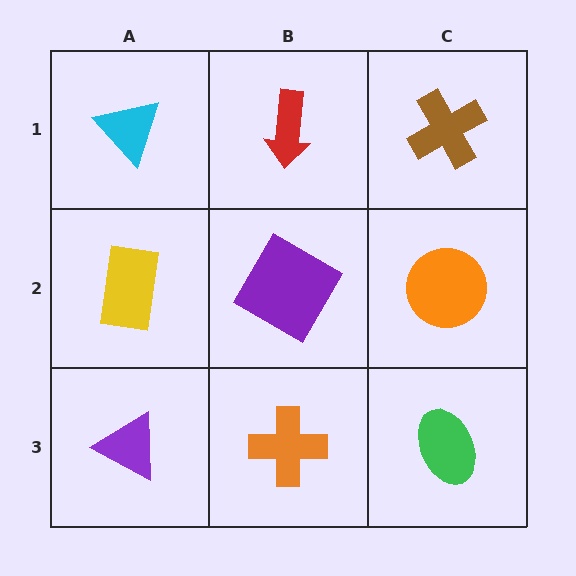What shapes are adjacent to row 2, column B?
A red arrow (row 1, column B), an orange cross (row 3, column B), a yellow rectangle (row 2, column A), an orange circle (row 2, column C).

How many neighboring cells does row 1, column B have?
3.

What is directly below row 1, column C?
An orange circle.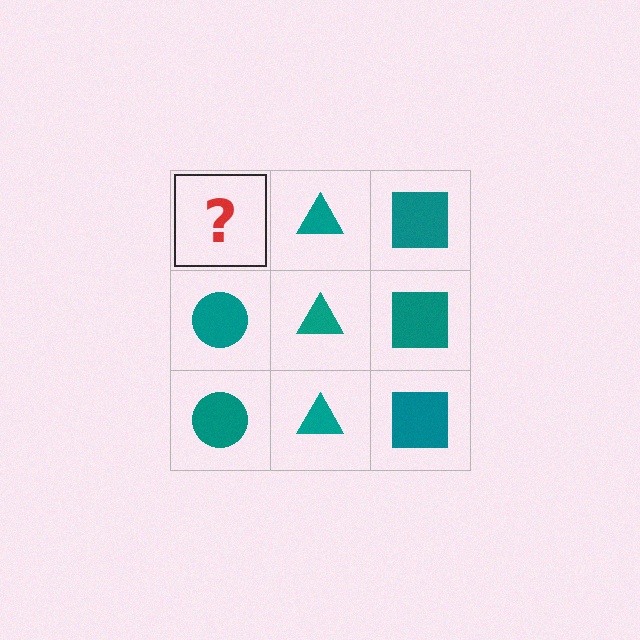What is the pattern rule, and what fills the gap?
The rule is that each column has a consistent shape. The gap should be filled with a teal circle.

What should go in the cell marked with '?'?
The missing cell should contain a teal circle.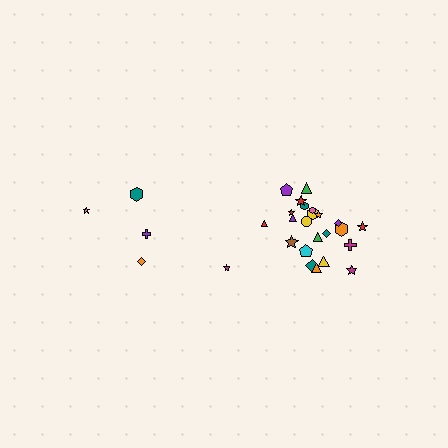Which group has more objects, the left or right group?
The right group.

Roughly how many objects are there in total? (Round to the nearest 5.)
Roughly 30 objects in total.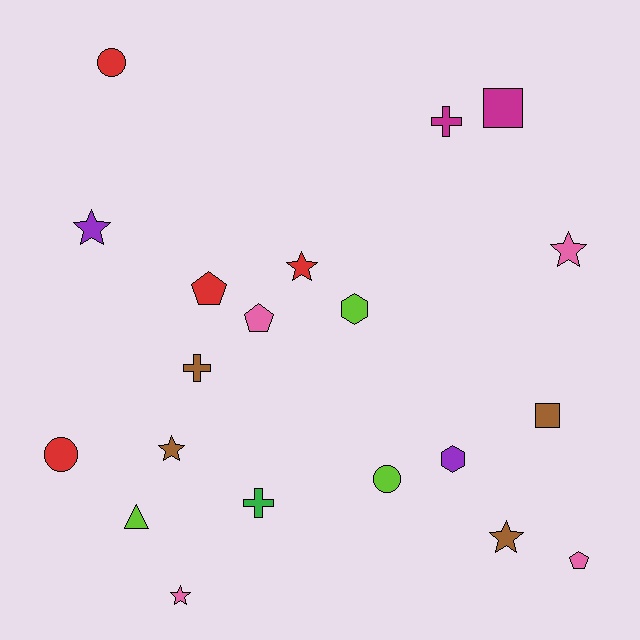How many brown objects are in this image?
There are 4 brown objects.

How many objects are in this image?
There are 20 objects.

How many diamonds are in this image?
There are no diamonds.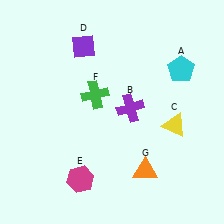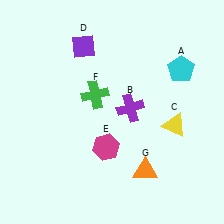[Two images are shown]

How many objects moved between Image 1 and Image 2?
1 object moved between the two images.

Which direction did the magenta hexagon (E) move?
The magenta hexagon (E) moved up.